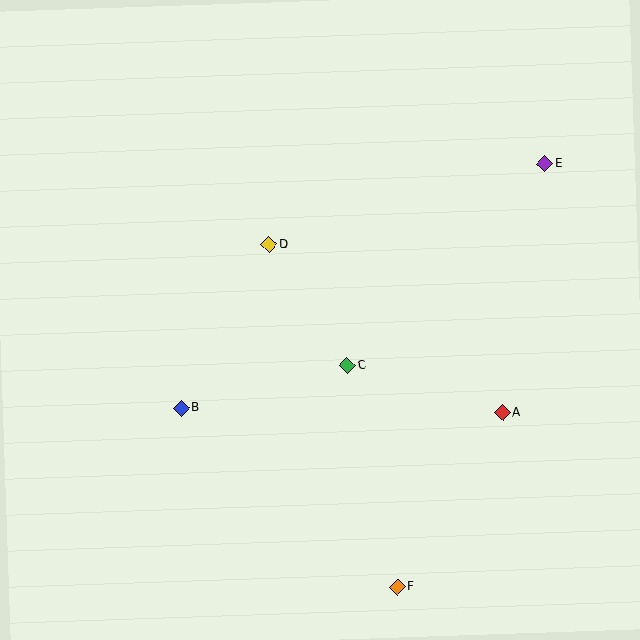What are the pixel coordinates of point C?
Point C is at (347, 365).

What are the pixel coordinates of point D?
Point D is at (269, 244).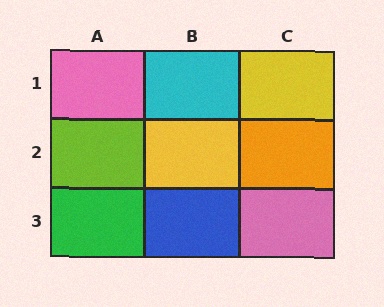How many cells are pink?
2 cells are pink.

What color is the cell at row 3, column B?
Blue.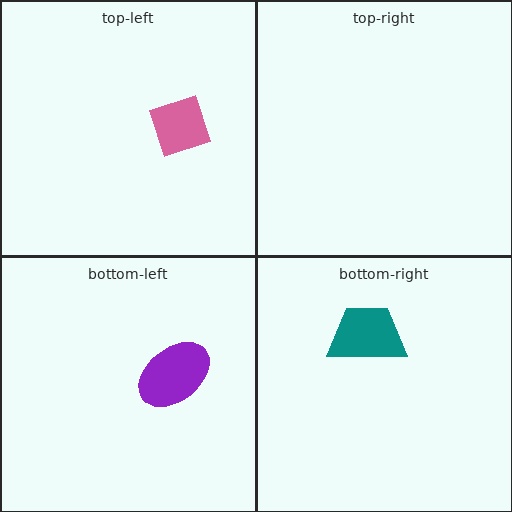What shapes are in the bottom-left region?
The purple ellipse.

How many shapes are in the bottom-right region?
1.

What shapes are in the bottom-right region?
The teal trapezoid.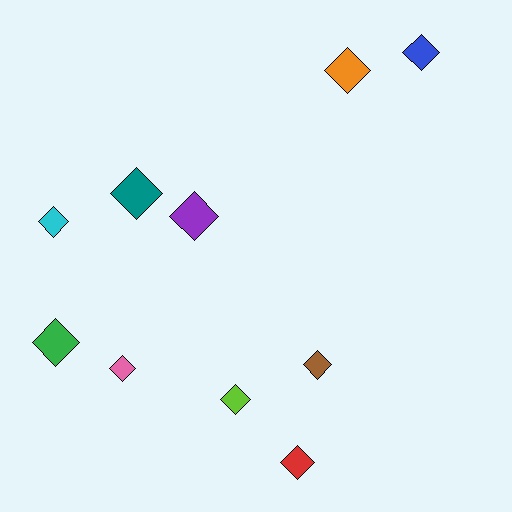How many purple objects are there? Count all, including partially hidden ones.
There is 1 purple object.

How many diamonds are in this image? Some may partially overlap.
There are 10 diamonds.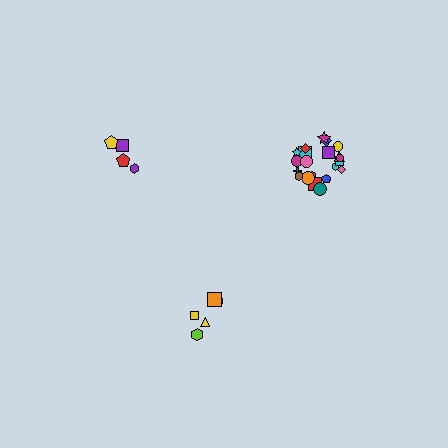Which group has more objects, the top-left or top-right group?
The top-right group.